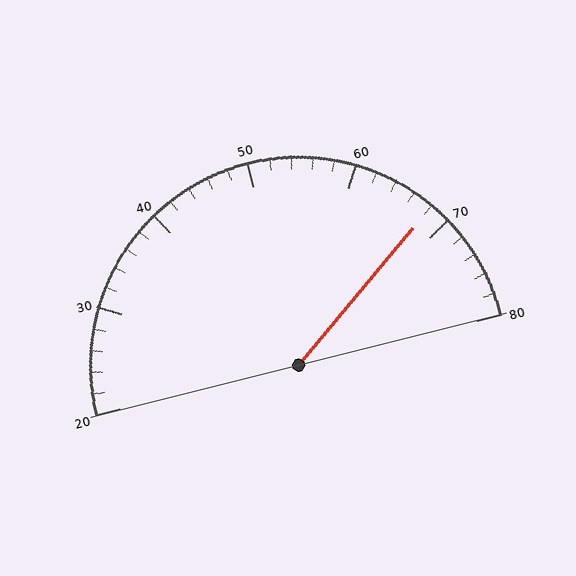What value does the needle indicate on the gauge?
The needle indicates approximately 68.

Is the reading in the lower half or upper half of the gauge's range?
The reading is in the upper half of the range (20 to 80).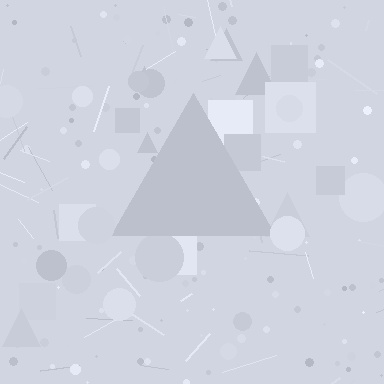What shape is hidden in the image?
A triangle is hidden in the image.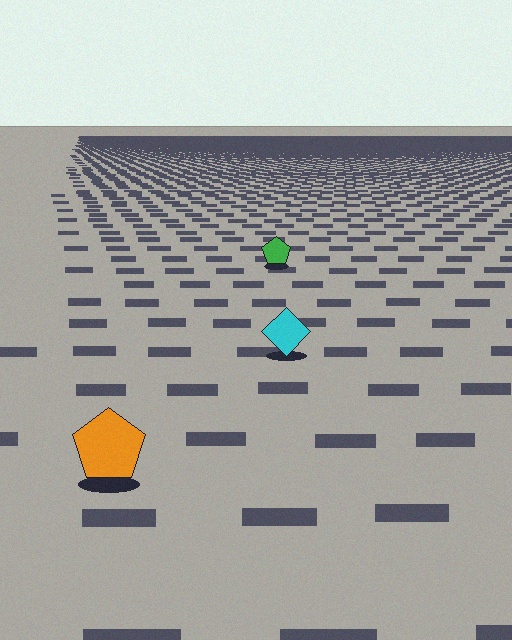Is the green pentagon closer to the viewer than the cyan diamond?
No. The cyan diamond is closer — you can tell from the texture gradient: the ground texture is coarser near it.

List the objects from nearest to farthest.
From nearest to farthest: the orange pentagon, the cyan diamond, the green pentagon.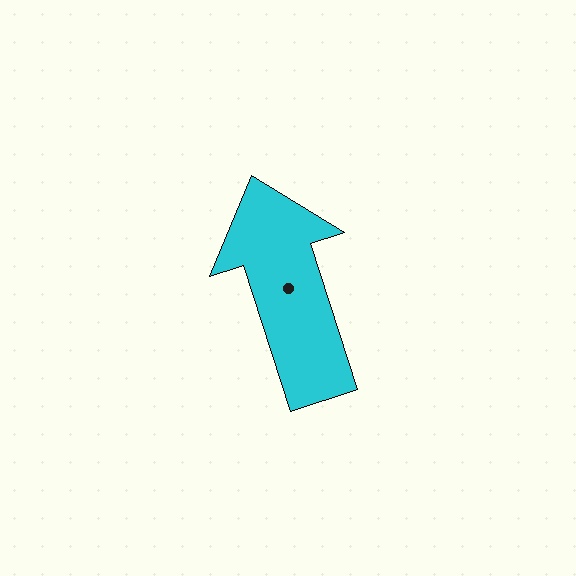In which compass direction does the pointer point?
North.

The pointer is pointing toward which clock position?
Roughly 11 o'clock.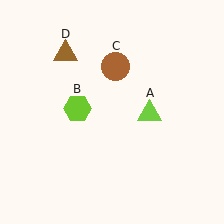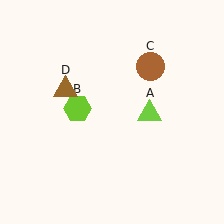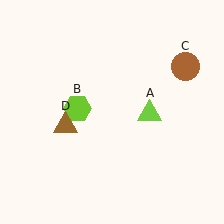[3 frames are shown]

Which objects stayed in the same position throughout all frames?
Lime triangle (object A) and lime hexagon (object B) remained stationary.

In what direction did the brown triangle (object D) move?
The brown triangle (object D) moved down.